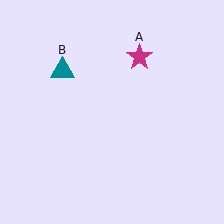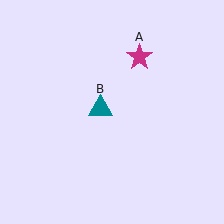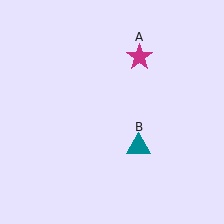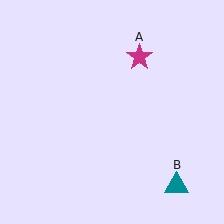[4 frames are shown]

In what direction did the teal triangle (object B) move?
The teal triangle (object B) moved down and to the right.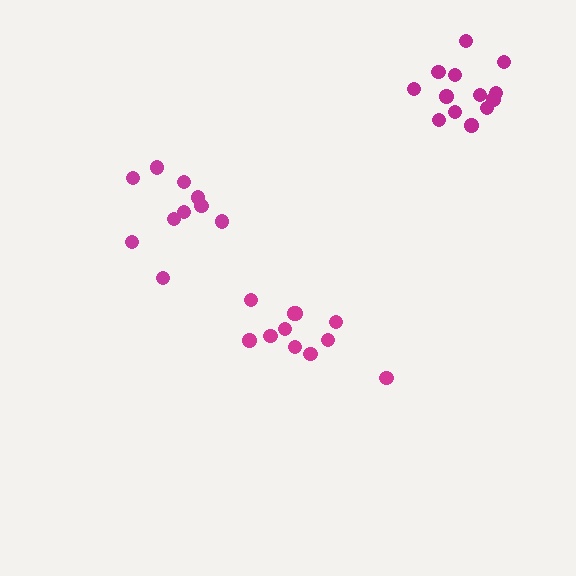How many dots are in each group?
Group 1: 10 dots, Group 2: 14 dots, Group 3: 11 dots (35 total).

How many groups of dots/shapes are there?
There are 3 groups.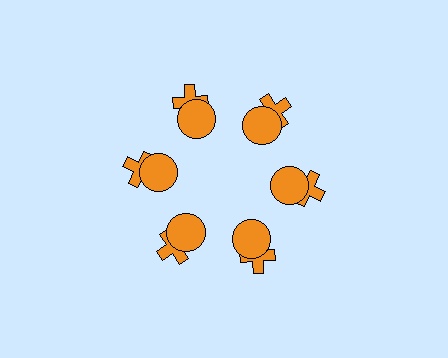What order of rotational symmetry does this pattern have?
This pattern has 6-fold rotational symmetry.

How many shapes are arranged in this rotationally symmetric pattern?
There are 12 shapes, arranged in 6 groups of 2.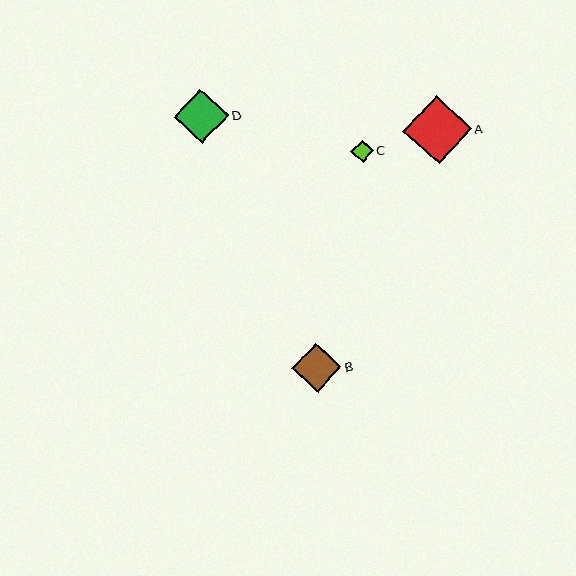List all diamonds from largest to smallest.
From largest to smallest: A, D, B, C.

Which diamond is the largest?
Diamond A is the largest with a size of approximately 68 pixels.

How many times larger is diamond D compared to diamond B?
Diamond D is approximately 1.1 times the size of diamond B.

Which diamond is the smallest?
Diamond C is the smallest with a size of approximately 22 pixels.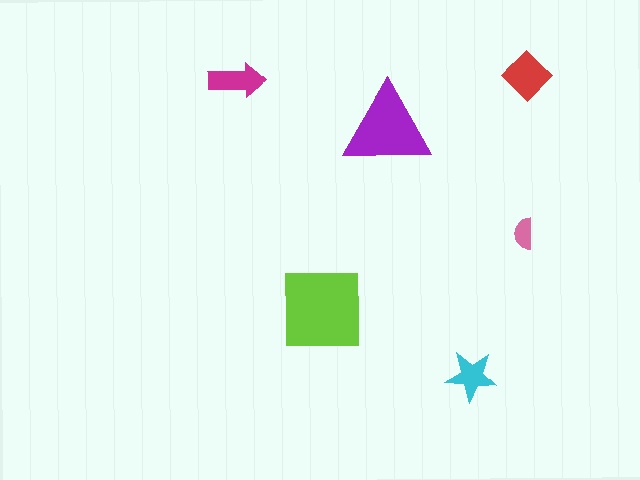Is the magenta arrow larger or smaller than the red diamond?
Smaller.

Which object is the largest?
The lime square.